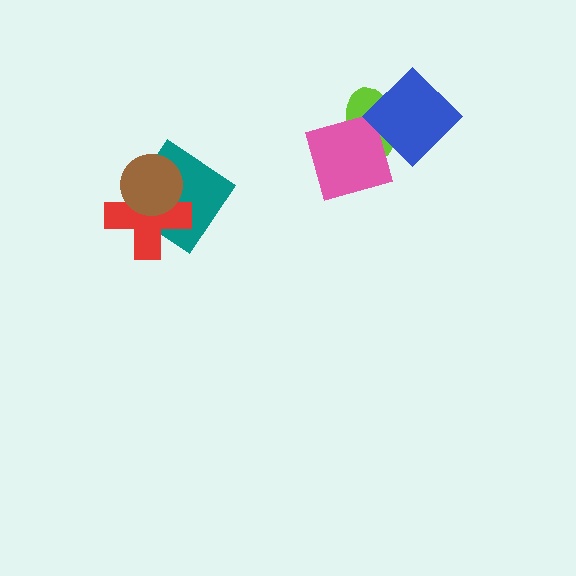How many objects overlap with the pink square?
2 objects overlap with the pink square.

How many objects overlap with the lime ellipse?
2 objects overlap with the lime ellipse.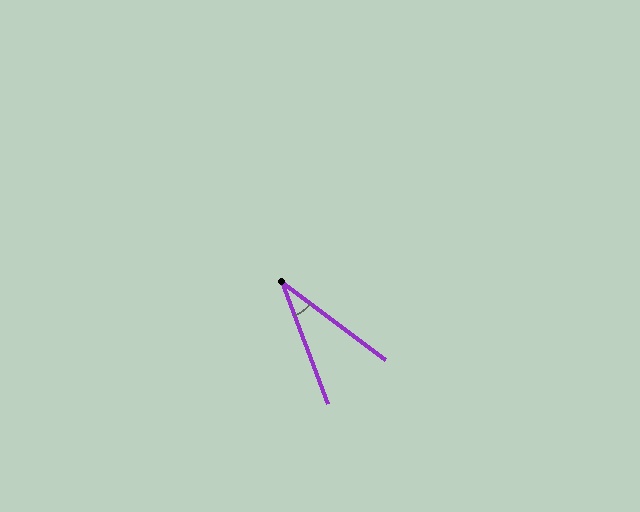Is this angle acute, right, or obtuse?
It is acute.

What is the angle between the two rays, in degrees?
Approximately 33 degrees.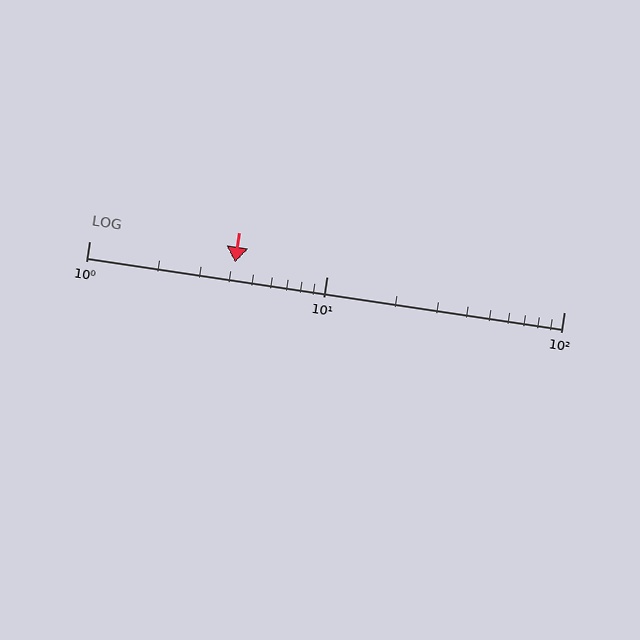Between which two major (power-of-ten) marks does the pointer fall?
The pointer is between 1 and 10.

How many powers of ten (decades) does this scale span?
The scale spans 2 decades, from 1 to 100.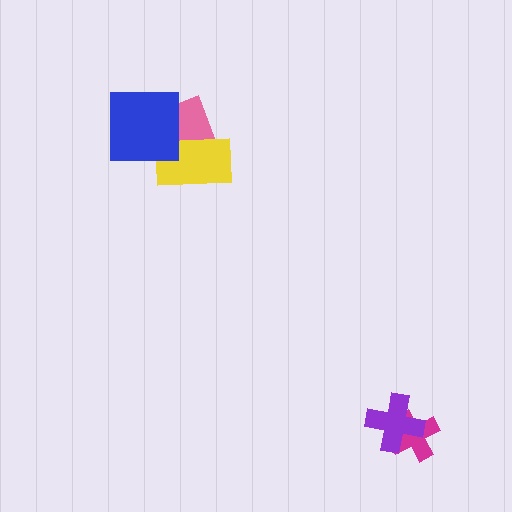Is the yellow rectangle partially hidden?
Yes, it is partially covered by another shape.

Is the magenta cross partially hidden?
Yes, it is partially covered by another shape.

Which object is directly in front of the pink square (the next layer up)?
The yellow rectangle is directly in front of the pink square.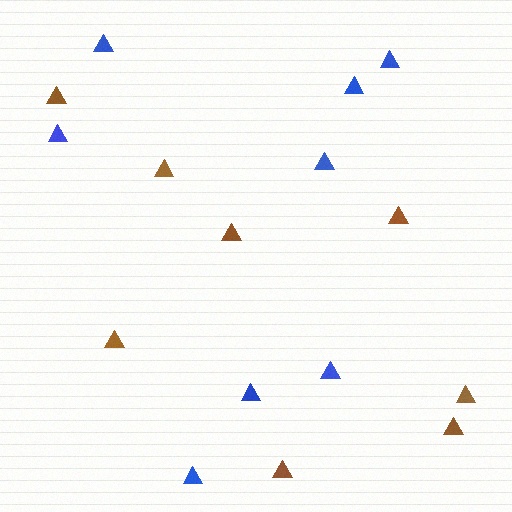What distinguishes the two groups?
There are 2 groups: one group of blue triangles (8) and one group of brown triangles (8).